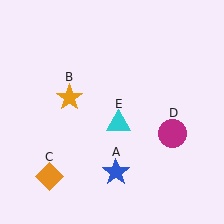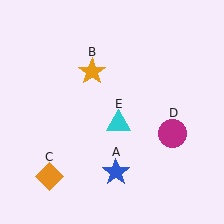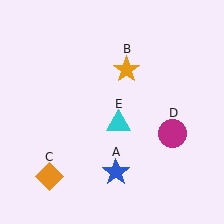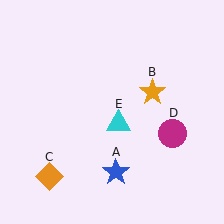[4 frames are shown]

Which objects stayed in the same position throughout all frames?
Blue star (object A) and orange diamond (object C) and magenta circle (object D) and cyan triangle (object E) remained stationary.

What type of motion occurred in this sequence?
The orange star (object B) rotated clockwise around the center of the scene.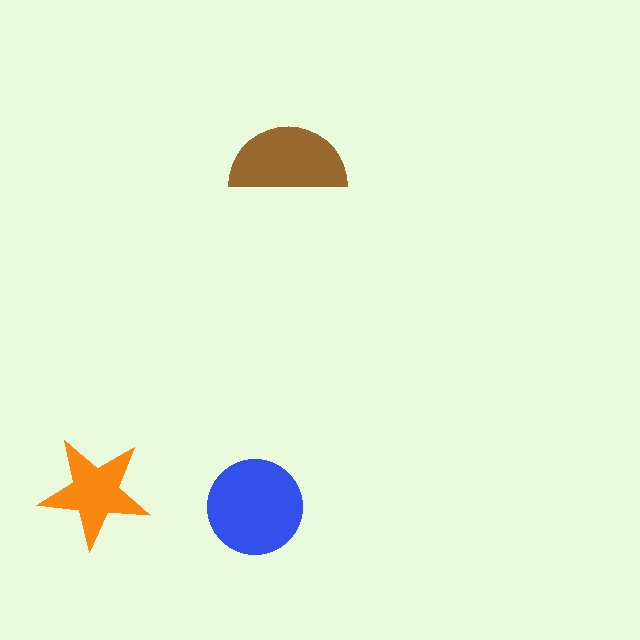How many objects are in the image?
There are 3 objects in the image.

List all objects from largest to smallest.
The blue circle, the brown semicircle, the orange star.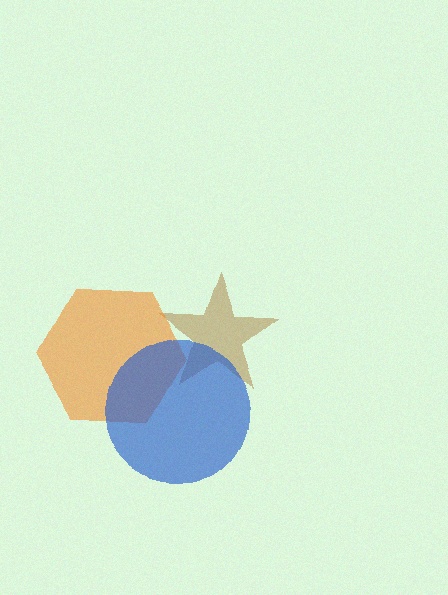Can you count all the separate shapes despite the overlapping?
Yes, there are 3 separate shapes.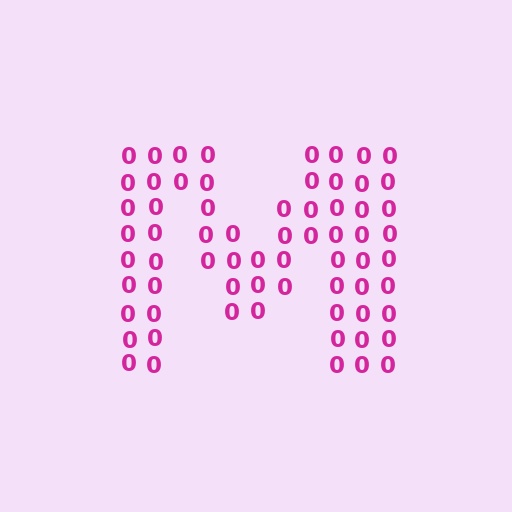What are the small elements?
The small elements are digit 0's.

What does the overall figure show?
The overall figure shows the letter M.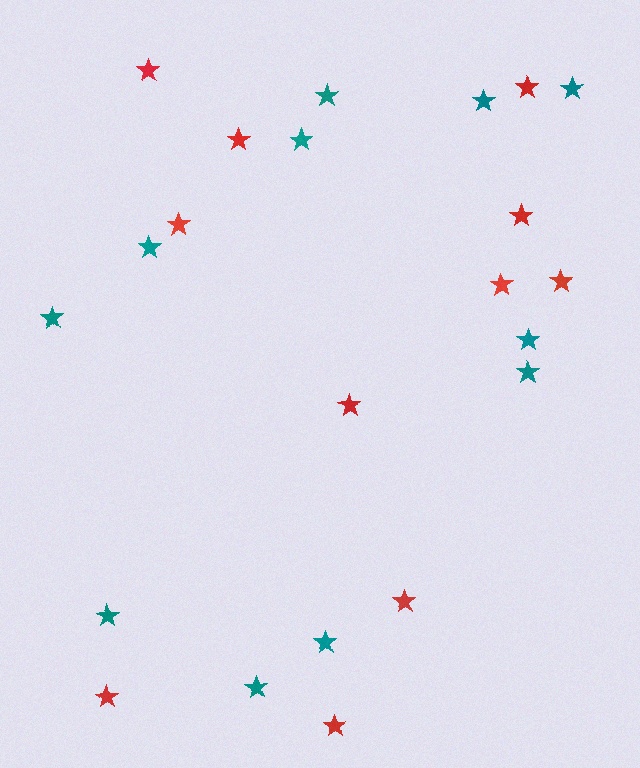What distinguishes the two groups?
There are 2 groups: one group of teal stars (11) and one group of red stars (11).